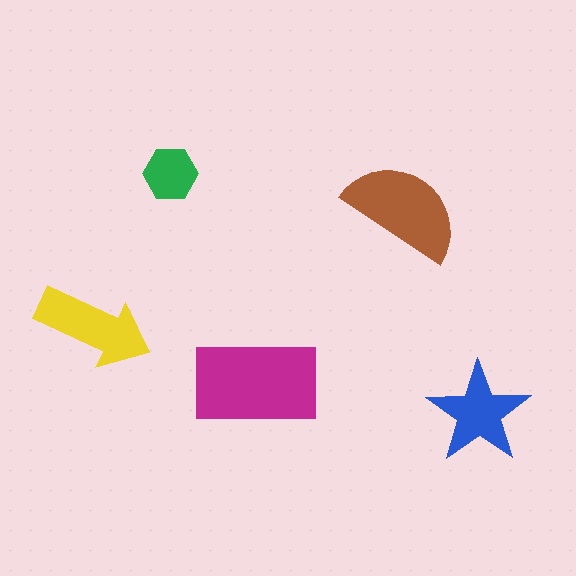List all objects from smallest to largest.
The green hexagon, the blue star, the yellow arrow, the brown semicircle, the magenta rectangle.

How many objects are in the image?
There are 5 objects in the image.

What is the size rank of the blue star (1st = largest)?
4th.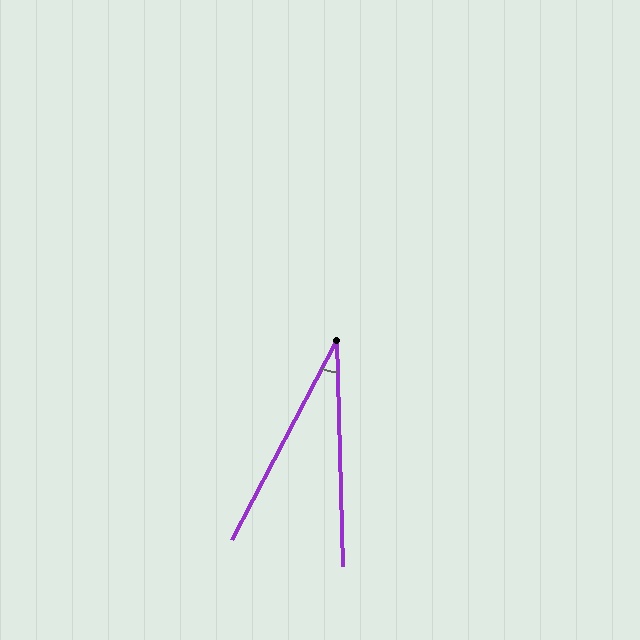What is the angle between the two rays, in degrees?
Approximately 29 degrees.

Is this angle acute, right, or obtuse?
It is acute.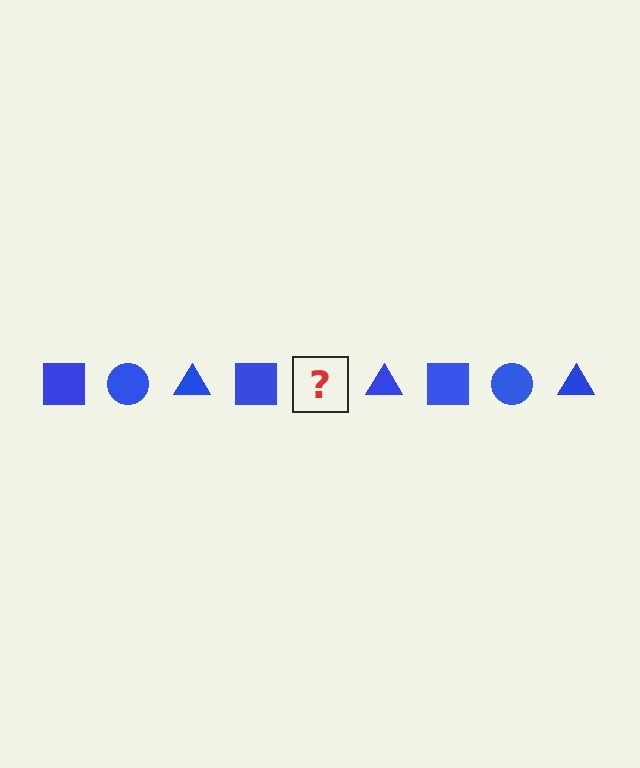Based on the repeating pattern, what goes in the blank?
The blank should be a blue circle.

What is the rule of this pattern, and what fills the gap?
The rule is that the pattern cycles through square, circle, triangle shapes in blue. The gap should be filled with a blue circle.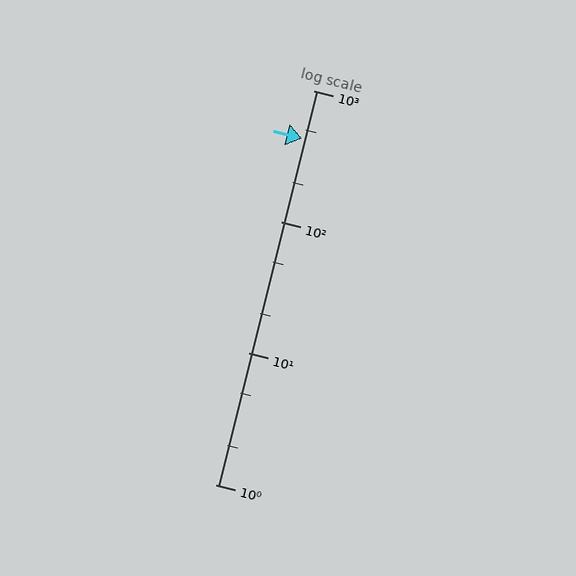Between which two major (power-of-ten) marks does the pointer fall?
The pointer is between 100 and 1000.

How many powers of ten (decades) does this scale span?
The scale spans 3 decades, from 1 to 1000.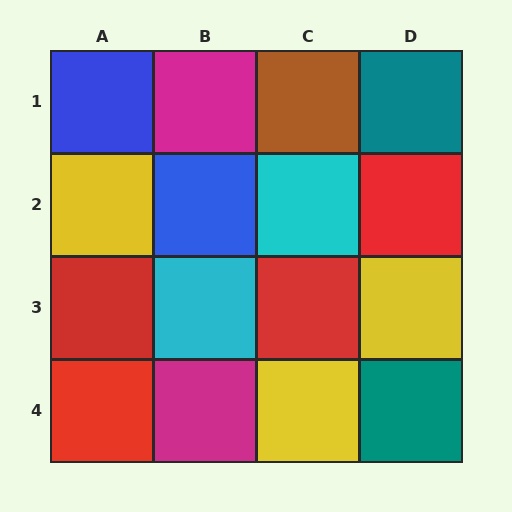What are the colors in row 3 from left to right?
Red, cyan, red, yellow.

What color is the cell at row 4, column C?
Yellow.